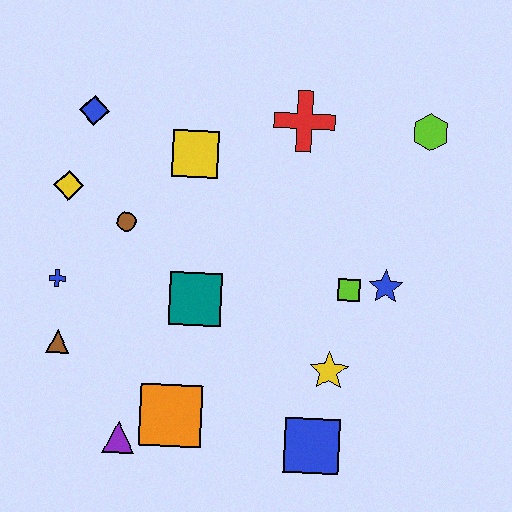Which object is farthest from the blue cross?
The lime hexagon is farthest from the blue cross.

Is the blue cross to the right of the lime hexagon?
No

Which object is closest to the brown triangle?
The blue cross is closest to the brown triangle.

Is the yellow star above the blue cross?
No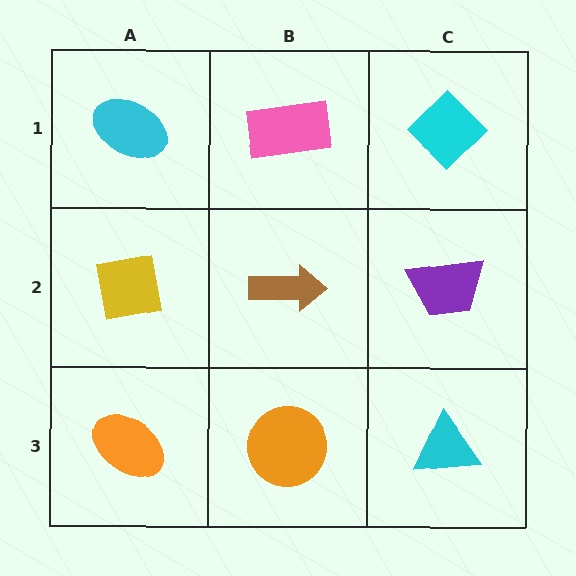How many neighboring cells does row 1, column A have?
2.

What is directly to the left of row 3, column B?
An orange ellipse.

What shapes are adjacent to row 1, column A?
A yellow square (row 2, column A), a pink rectangle (row 1, column B).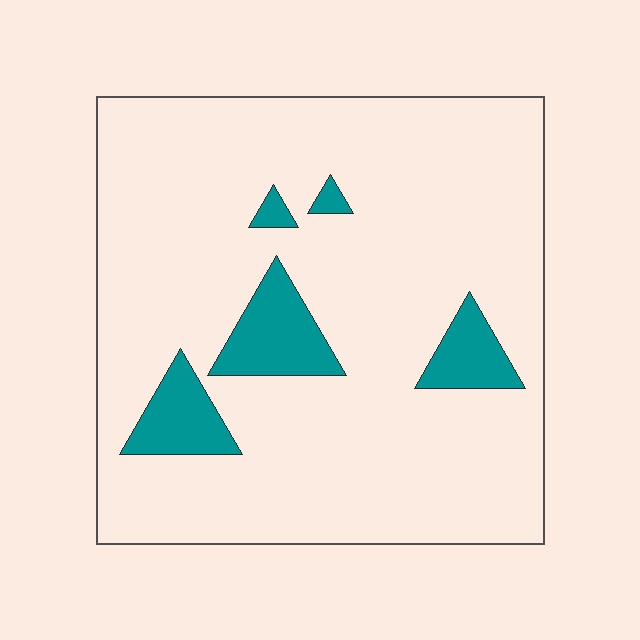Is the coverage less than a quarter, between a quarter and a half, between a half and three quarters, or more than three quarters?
Less than a quarter.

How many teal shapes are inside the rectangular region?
5.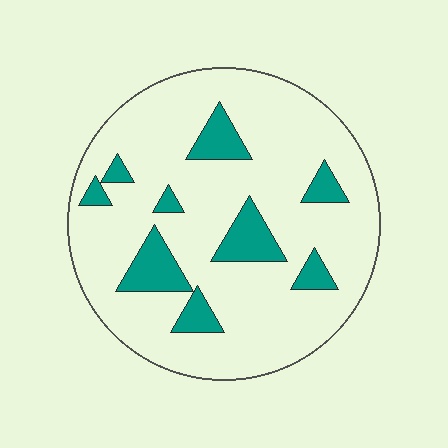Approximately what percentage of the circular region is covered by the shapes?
Approximately 15%.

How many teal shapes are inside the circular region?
9.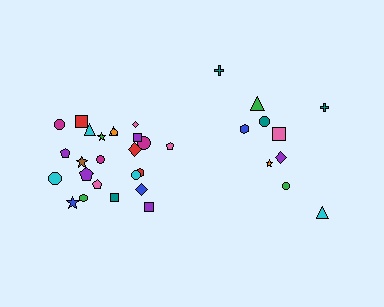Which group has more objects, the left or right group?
The left group.